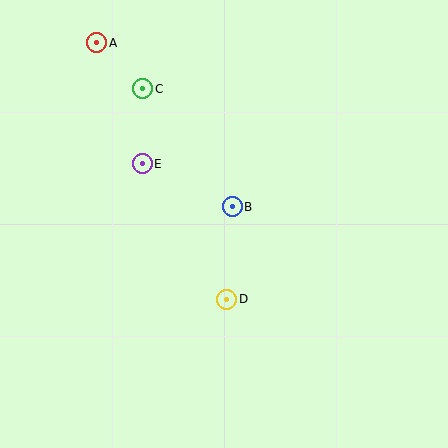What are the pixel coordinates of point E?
Point E is at (142, 164).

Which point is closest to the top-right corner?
Point B is closest to the top-right corner.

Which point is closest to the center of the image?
Point B at (232, 207) is closest to the center.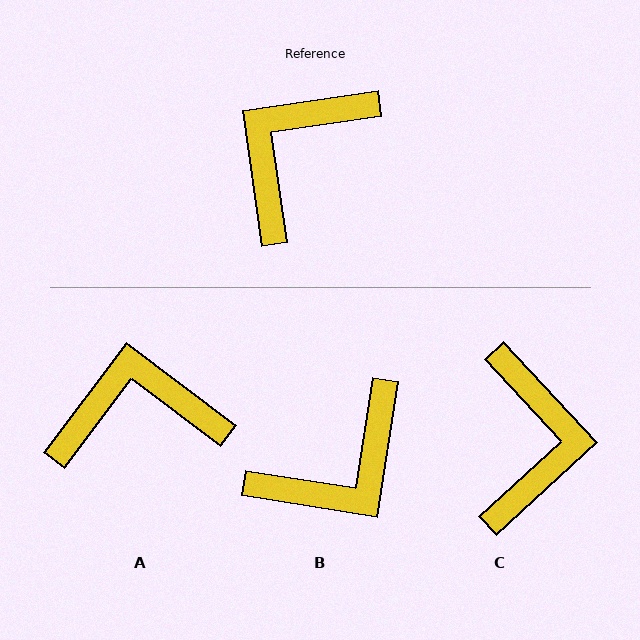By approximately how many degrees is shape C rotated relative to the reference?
Approximately 145 degrees clockwise.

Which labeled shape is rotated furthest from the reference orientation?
B, about 163 degrees away.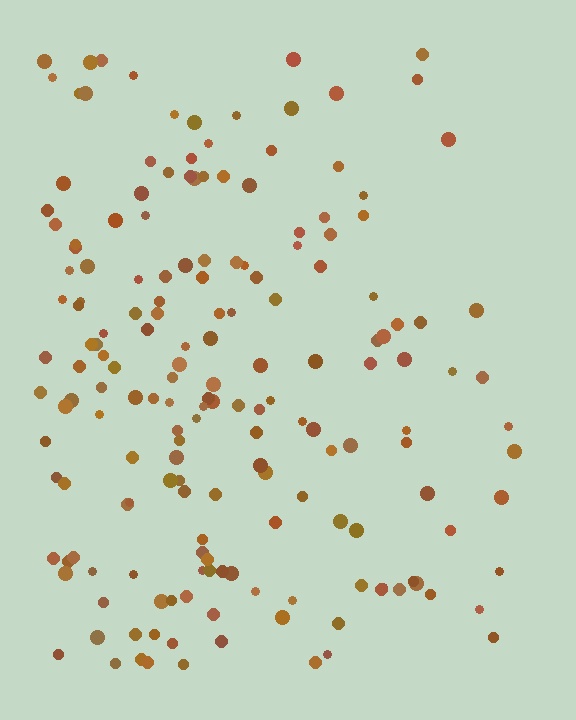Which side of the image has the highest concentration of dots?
The left.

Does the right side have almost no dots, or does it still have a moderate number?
Still a moderate number, just noticeably fewer than the left.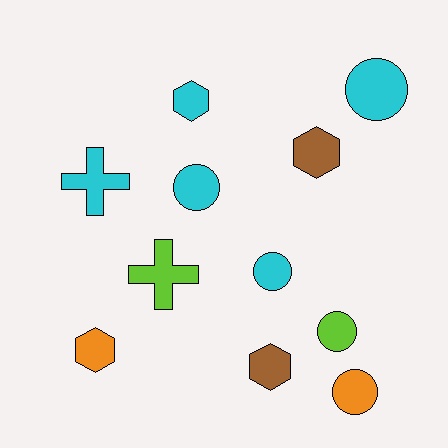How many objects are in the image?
There are 11 objects.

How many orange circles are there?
There is 1 orange circle.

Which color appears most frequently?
Cyan, with 5 objects.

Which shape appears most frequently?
Circle, with 5 objects.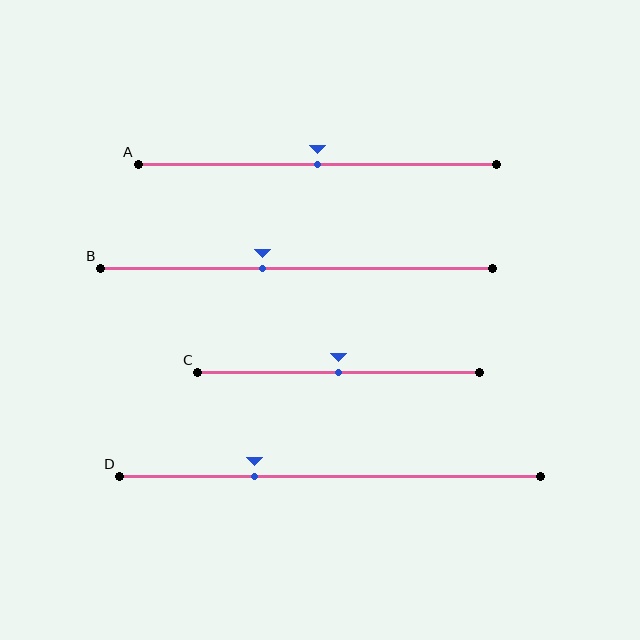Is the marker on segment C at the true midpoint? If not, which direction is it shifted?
Yes, the marker on segment C is at the true midpoint.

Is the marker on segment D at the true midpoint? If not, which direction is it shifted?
No, the marker on segment D is shifted to the left by about 18% of the segment length.